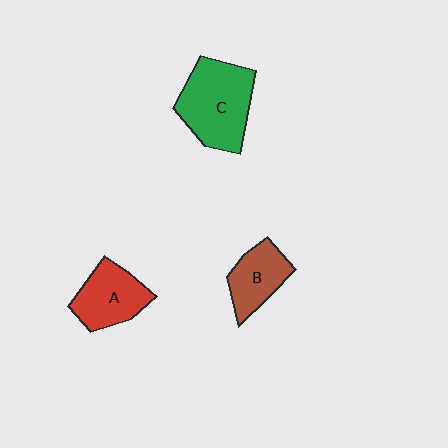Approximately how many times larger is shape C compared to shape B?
Approximately 1.7 times.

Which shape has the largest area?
Shape C (green).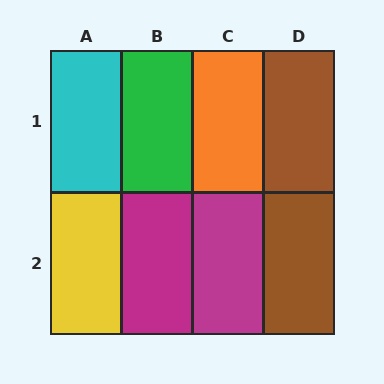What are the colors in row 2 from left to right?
Yellow, magenta, magenta, brown.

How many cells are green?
1 cell is green.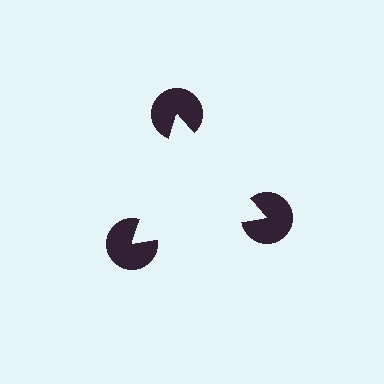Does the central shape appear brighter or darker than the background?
It typically appears slightly brighter than the background, even though no actual brightness change is drawn.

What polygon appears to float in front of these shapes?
An illusory triangle — its edges are inferred from the aligned wedge cuts in the pac-man discs, not physically drawn.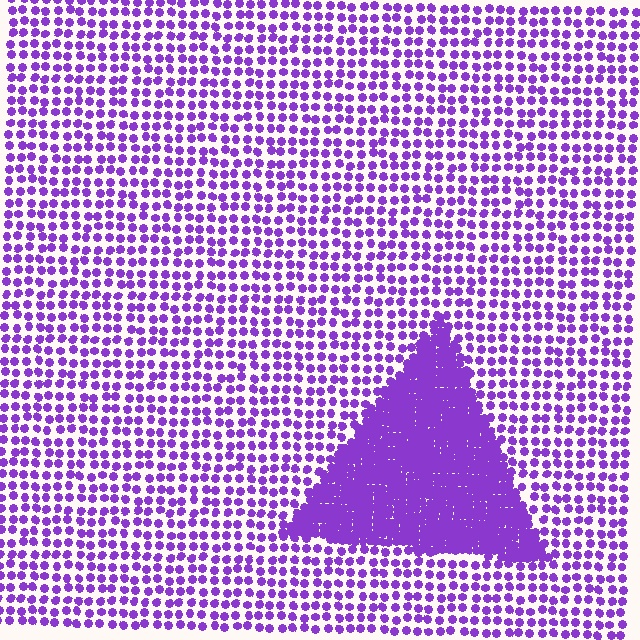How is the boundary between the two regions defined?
The boundary is defined by a change in element density (approximately 2.9x ratio). All elements are the same color, size, and shape.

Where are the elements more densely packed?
The elements are more densely packed inside the triangle boundary.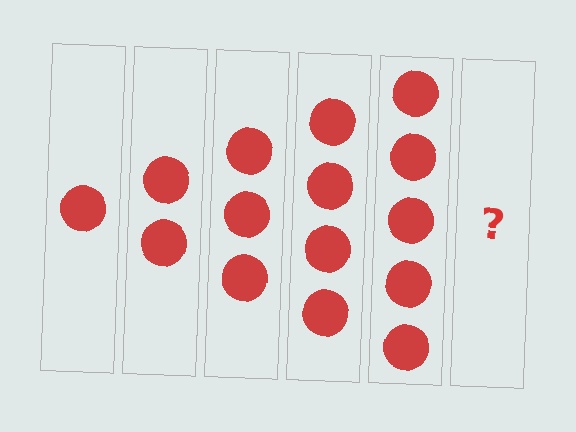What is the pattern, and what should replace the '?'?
The pattern is that each step adds one more circle. The '?' should be 6 circles.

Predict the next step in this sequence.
The next step is 6 circles.